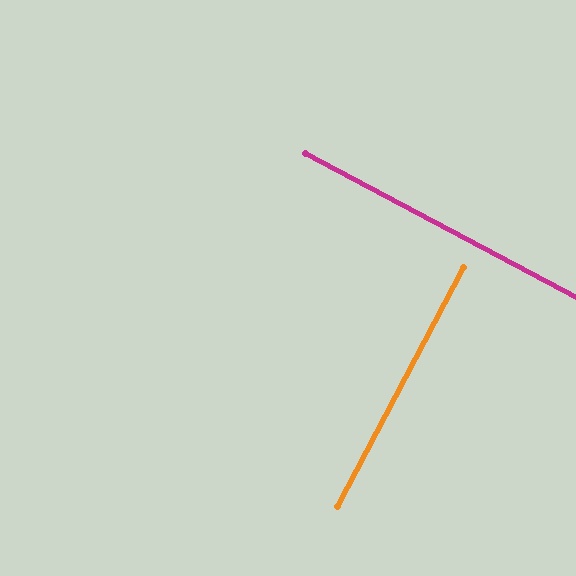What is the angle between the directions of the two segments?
Approximately 90 degrees.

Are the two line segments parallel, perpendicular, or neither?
Perpendicular — they meet at approximately 90°.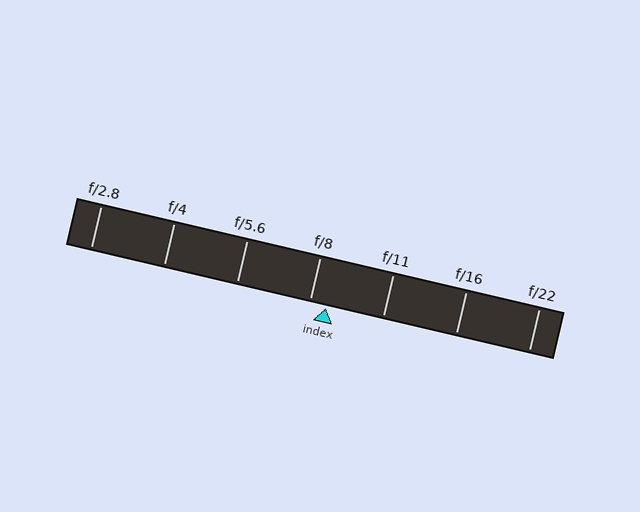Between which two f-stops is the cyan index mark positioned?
The index mark is between f/8 and f/11.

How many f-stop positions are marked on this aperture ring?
There are 7 f-stop positions marked.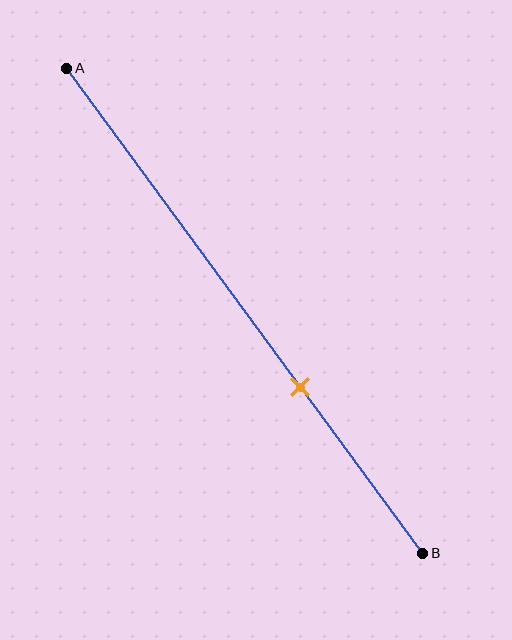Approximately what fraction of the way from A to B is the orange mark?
The orange mark is approximately 65% of the way from A to B.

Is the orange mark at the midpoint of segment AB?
No, the mark is at about 65% from A, not at the 50% midpoint.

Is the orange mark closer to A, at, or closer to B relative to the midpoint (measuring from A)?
The orange mark is closer to point B than the midpoint of segment AB.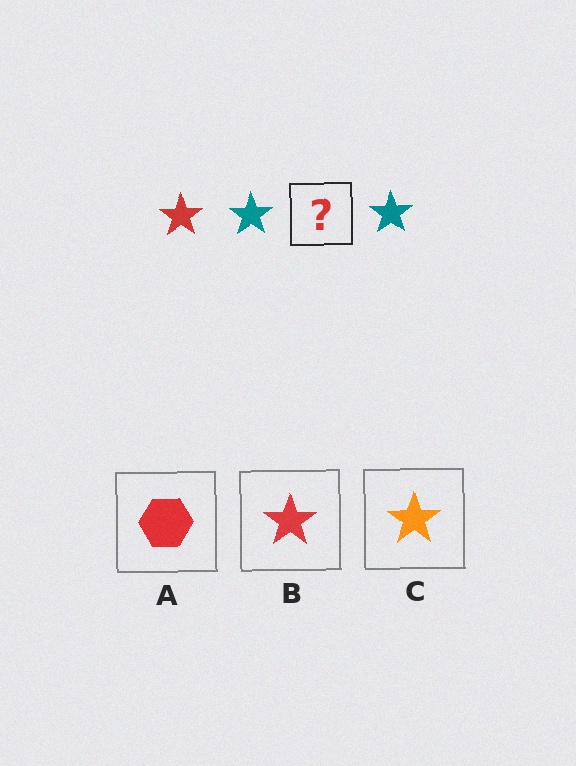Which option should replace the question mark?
Option B.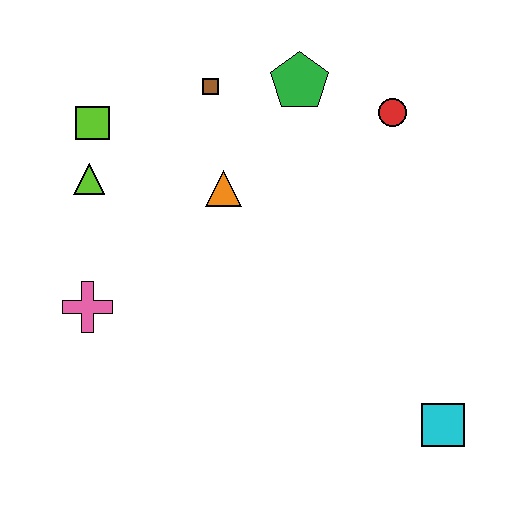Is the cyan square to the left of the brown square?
No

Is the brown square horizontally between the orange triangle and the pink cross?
Yes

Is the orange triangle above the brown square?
No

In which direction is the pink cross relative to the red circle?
The pink cross is to the left of the red circle.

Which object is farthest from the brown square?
The cyan square is farthest from the brown square.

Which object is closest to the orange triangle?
The brown square is closest to the orange triangle.